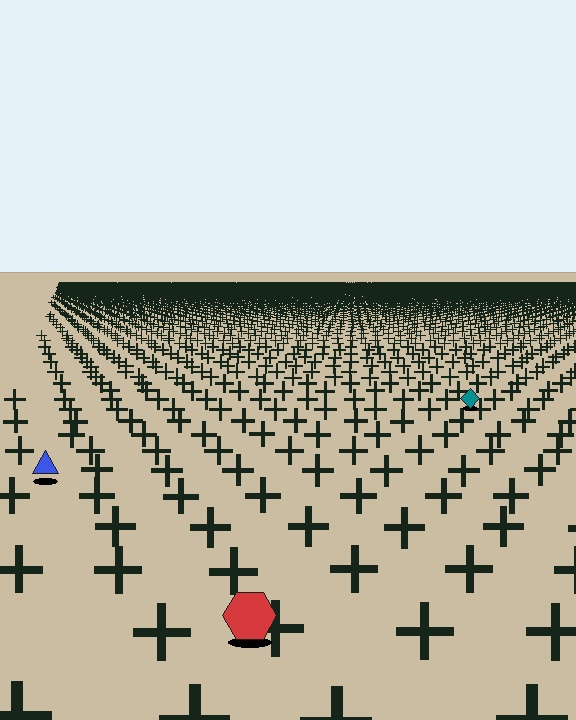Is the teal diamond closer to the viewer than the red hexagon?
No. The red hexagon is closer — you can tell from the texture gradient: the ground texture is coarser near it.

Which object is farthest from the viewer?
The teal diamond is farthest from the viewer. It appears smaller and the ground texture around it is denser.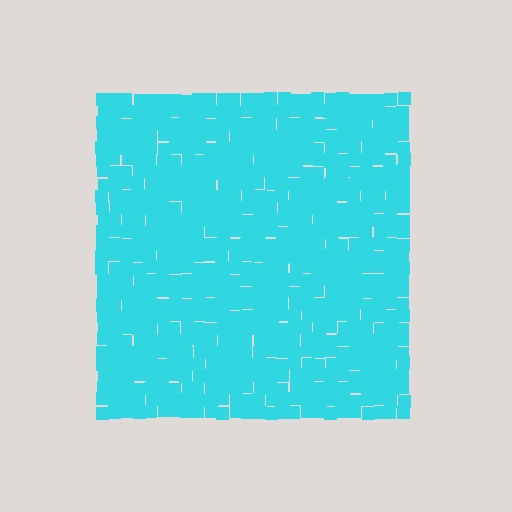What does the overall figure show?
The overall figure shows a square.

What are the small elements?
The small elements are squares.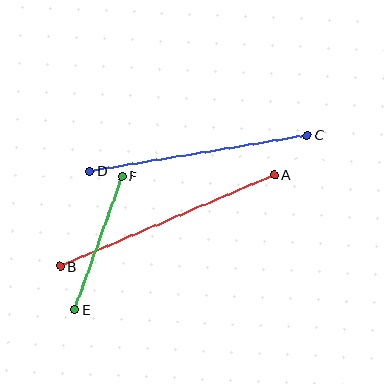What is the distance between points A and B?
The distance is approximately 233 pixels.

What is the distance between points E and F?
The distance is approximately 142 pixels.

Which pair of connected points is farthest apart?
Points A and B are farthest apart.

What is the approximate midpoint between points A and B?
The midpoint is at approximately (167, 220) pixels.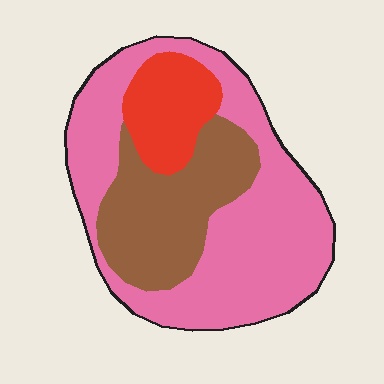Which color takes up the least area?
Red, at roughly 15%.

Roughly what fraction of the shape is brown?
Brown takes up about one quarter (1/4) of the shape.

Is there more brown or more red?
Brown.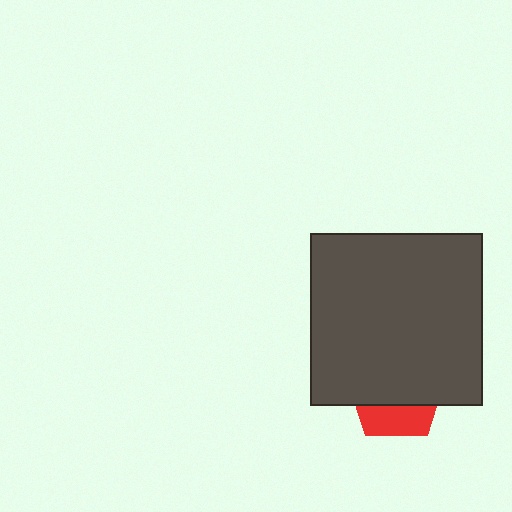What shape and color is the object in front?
The object in front is a dark gray square.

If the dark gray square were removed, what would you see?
You would see the complete red pentagon.